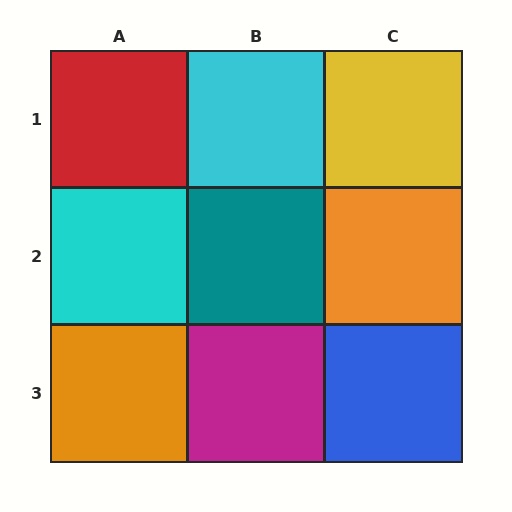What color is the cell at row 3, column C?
Blue.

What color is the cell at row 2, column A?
Cyan.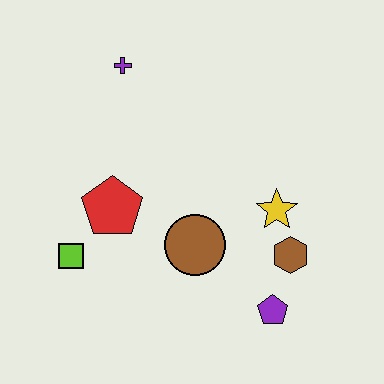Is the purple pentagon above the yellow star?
No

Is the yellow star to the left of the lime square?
No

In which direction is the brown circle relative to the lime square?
The brown circle is to the right of the lime square.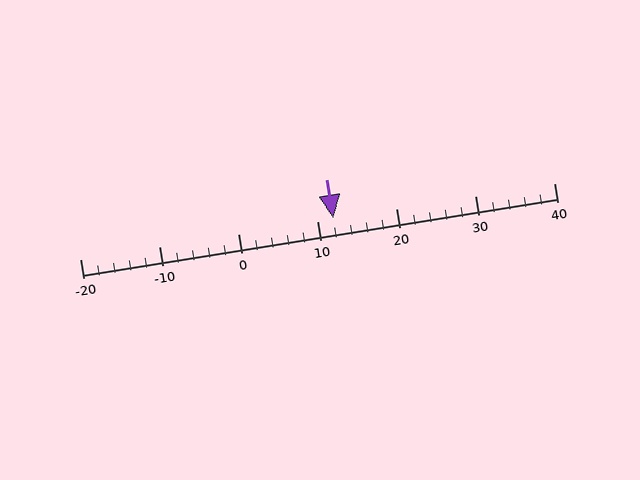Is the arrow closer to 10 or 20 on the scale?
The arrow is closer to 10.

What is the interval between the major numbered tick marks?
The major tick marks are spaced 10 units apart.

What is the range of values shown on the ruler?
The ruler shows values from -20 to 40.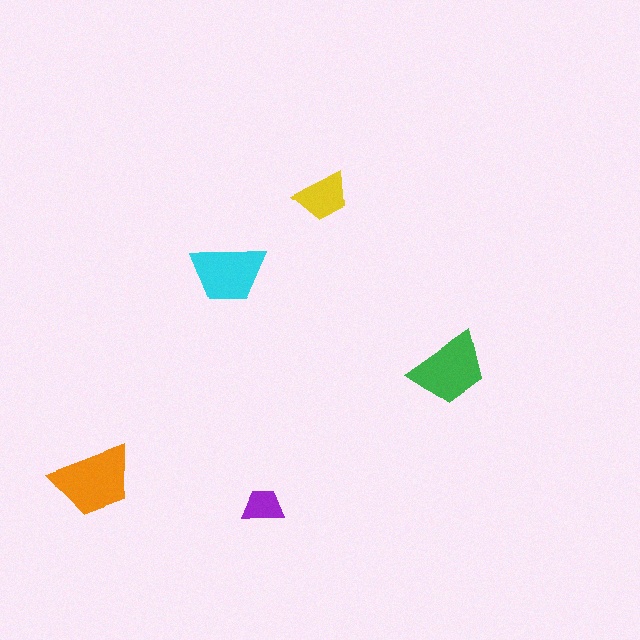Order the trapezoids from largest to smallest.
the orange one, the green one, the cyan one, the yellow one, the purple one.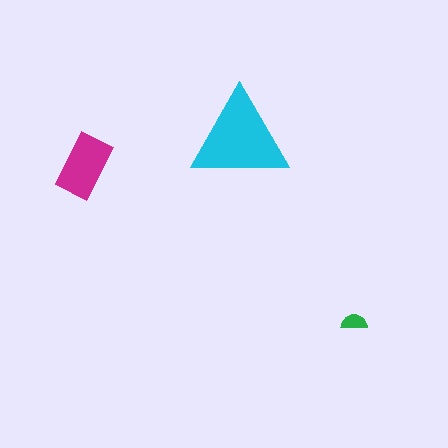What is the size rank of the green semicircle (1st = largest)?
3rd.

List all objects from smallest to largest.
The green semicircle, the magenta rectangle, the cyan triangle.